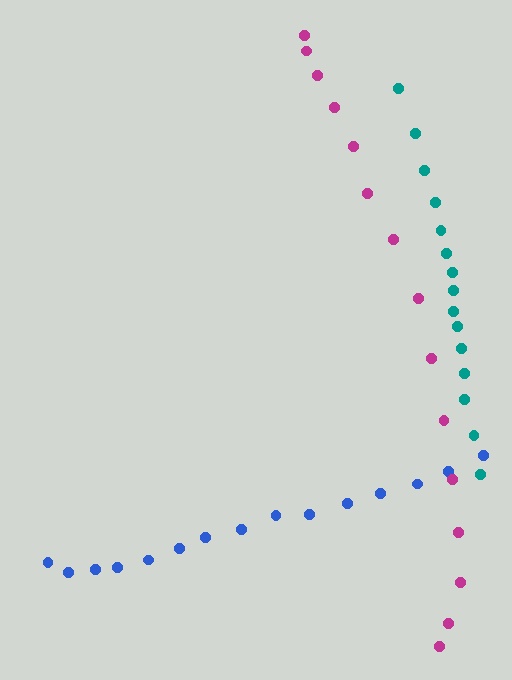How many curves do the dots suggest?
There are 3 distinct paths.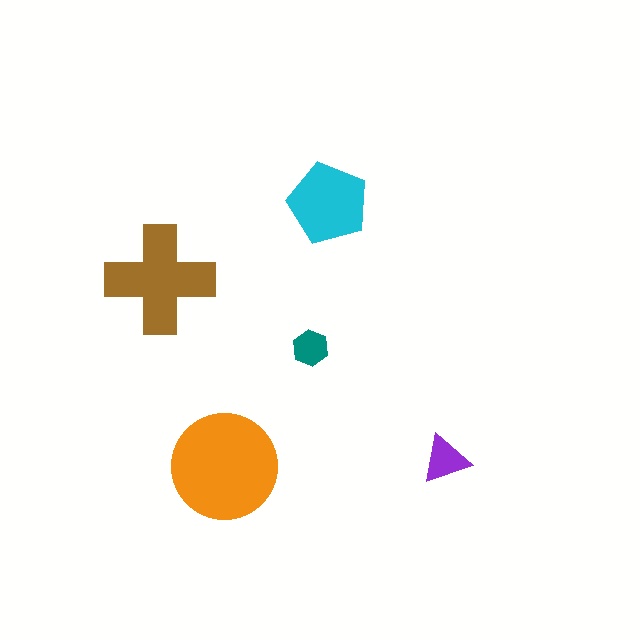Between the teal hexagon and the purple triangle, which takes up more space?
The purple triangle.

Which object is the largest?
The orange circle.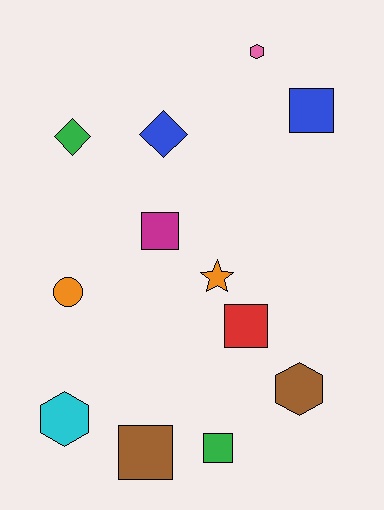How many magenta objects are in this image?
There is 1 magenta object.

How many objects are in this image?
There are 12 objects.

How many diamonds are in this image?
There are 2 diamonds.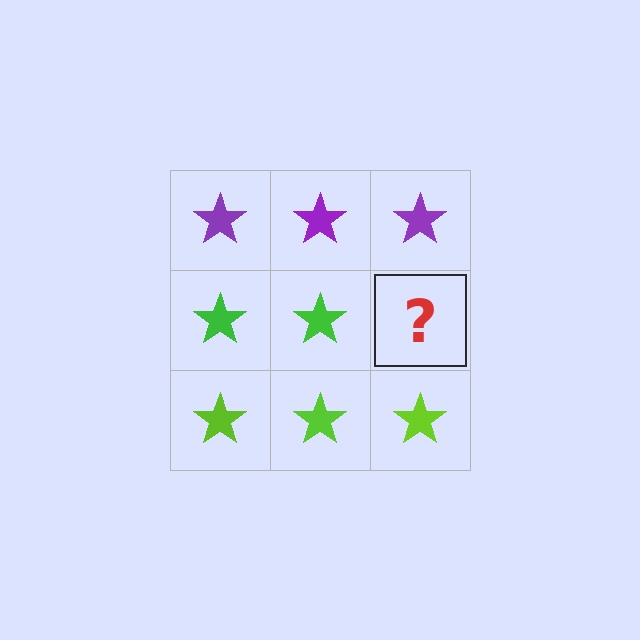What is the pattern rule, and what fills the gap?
The rule is that each row has a consistent color. The gap should be filled with a green star.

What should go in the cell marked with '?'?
The missing cell should contain a green star.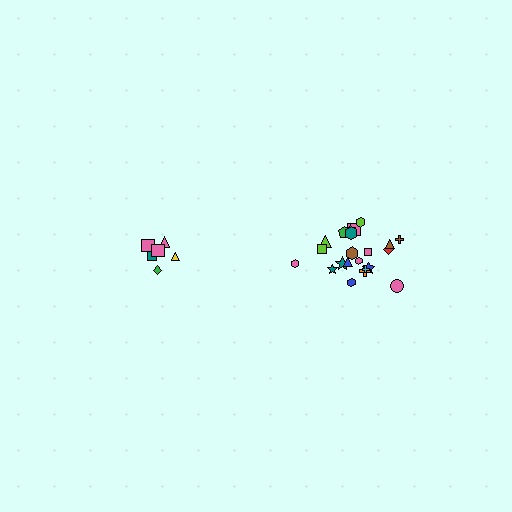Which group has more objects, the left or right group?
The right group.